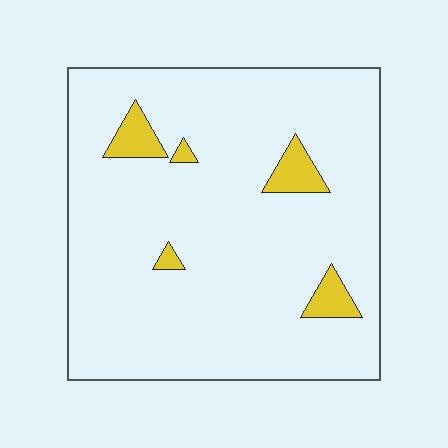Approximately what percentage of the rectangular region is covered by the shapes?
Approximately 5%.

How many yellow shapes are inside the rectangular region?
5.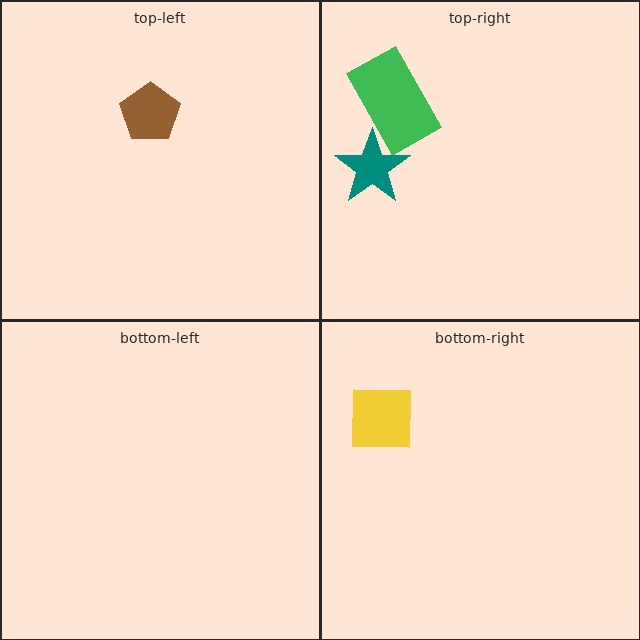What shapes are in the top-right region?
The green rectangle, the teal star.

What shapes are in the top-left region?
The brown pentagon.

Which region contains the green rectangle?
The top-right region.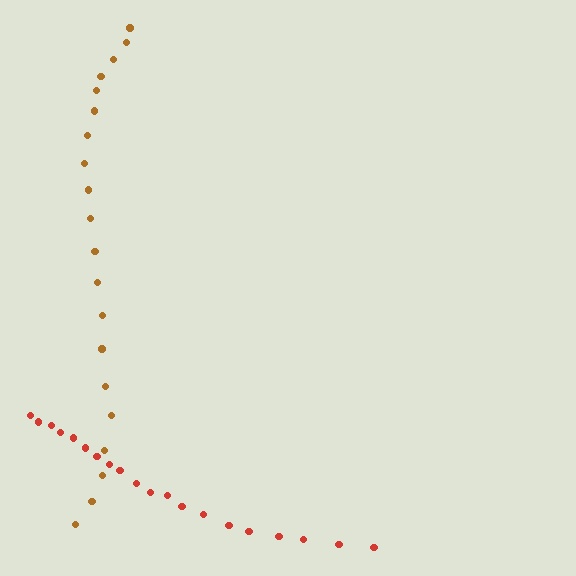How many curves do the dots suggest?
There are 2 distinct paths.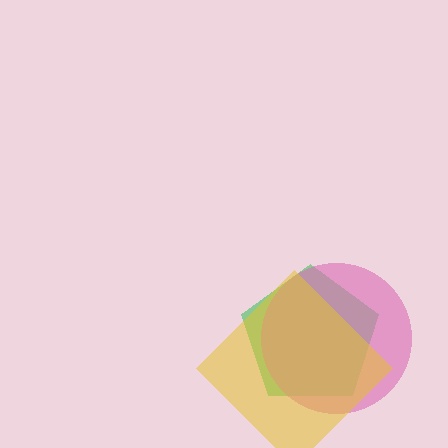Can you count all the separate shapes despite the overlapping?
Yes, there are 3 separate shapes.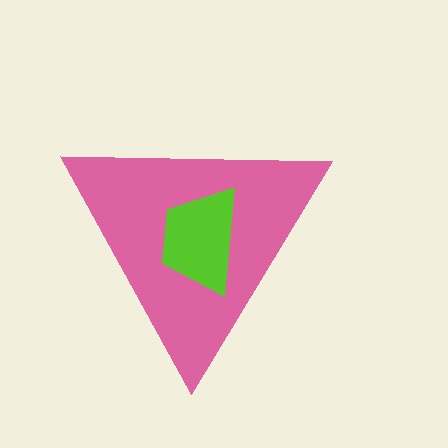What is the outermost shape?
The pink triangle.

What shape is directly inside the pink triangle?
The lime trapezoid.